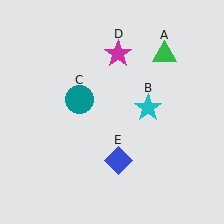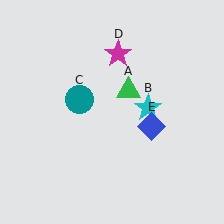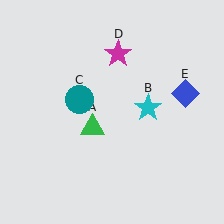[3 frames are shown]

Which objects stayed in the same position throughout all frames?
Cyan star (object B) and teal circle (object C) and magenta star (object D) remained stationary.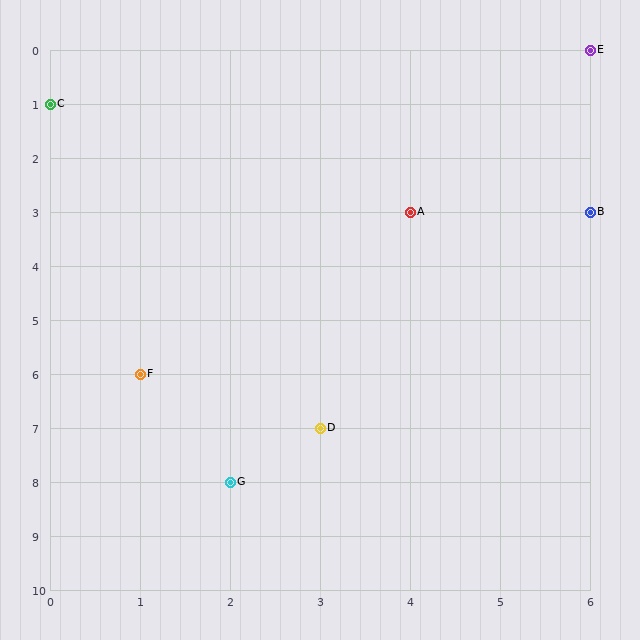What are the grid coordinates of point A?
Point A is at grid coordinates (4, 3).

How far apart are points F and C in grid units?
Points F and C are 1 column and 5 rows apart (about 5.1 grid units diagonally).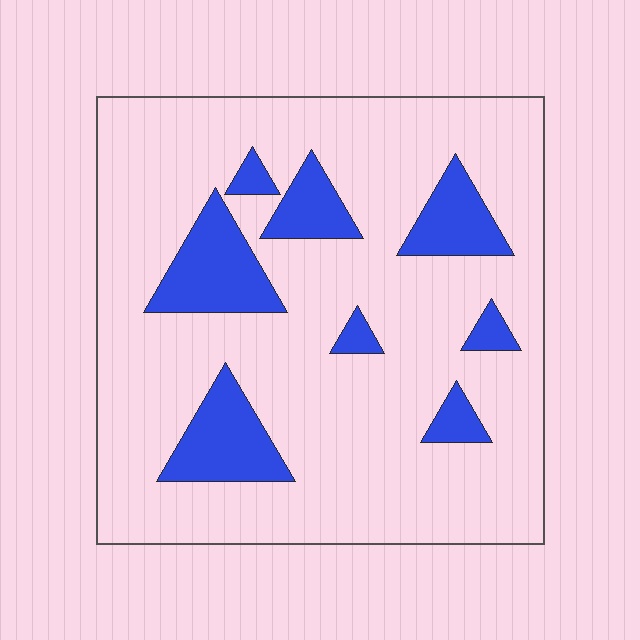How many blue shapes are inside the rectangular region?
8.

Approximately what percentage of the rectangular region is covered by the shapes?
Approximately 20%.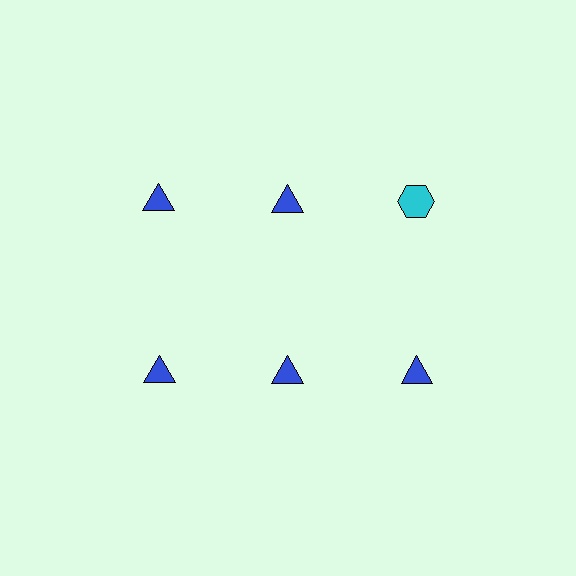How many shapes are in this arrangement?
There are 6 shapes arranged in a grid pattern.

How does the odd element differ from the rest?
It differs in both color (cyan instead of blue) and shape (hexagon instead of triangle).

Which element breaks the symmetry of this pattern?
The cyan hexagon in the top row, center column breaks the symmetry. All other shapes are blue triangles.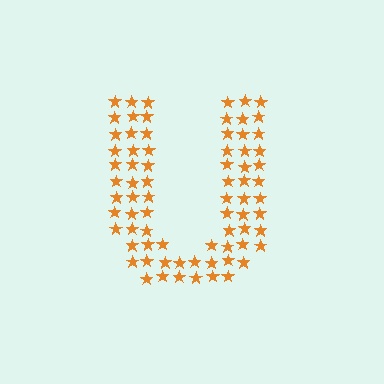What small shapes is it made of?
It is made of small stars.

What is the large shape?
The large shape is the letter U.